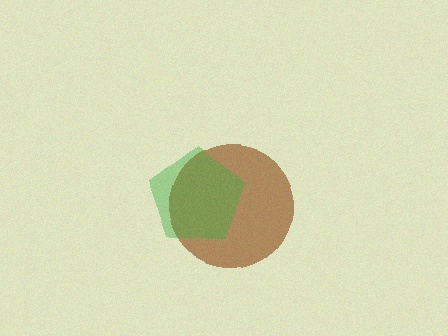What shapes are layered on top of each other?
The layered shapes are: a brown circle, a green pentagon.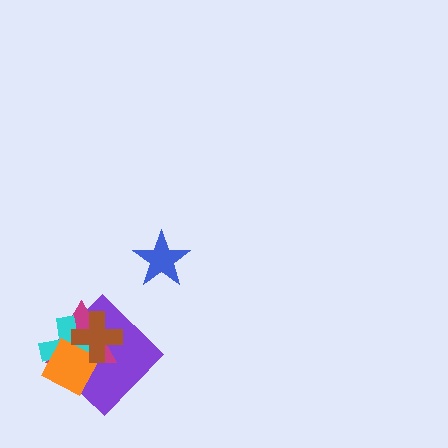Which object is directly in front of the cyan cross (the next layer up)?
The orange diamond is directly in front of the cyan cross.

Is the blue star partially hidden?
No, no other shape covers it.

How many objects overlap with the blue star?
0 objects overlap with the blue star.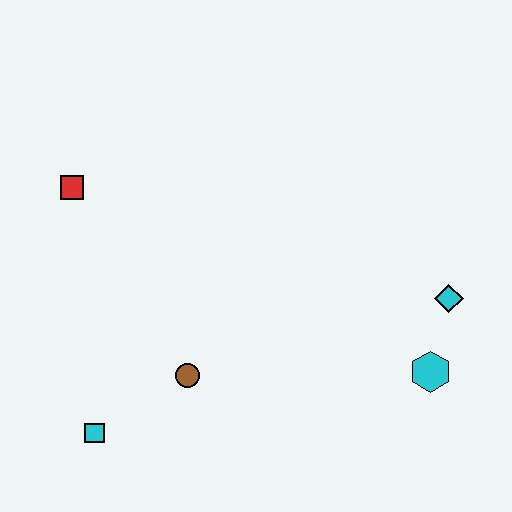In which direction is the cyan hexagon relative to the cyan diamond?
The cyan hexagon is below the cyan diamond.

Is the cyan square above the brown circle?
No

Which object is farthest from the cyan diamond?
The red square is farthest from the cyan diamond.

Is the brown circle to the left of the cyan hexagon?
Yes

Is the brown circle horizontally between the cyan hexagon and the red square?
Yes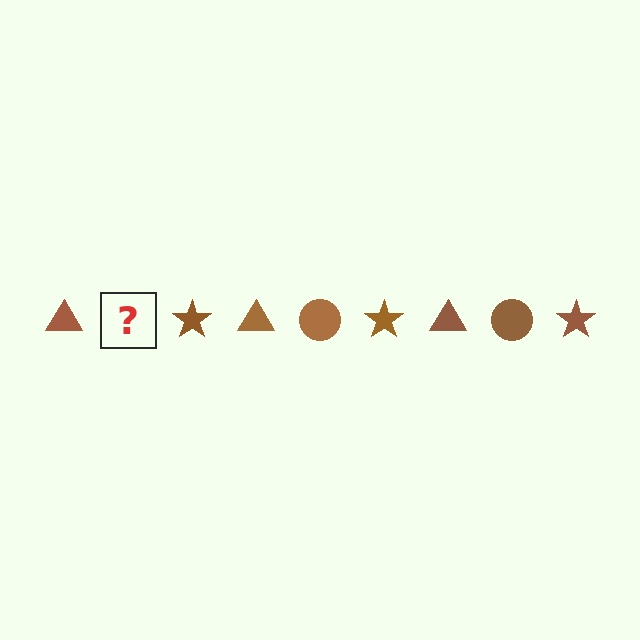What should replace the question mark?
The question mark should be replaced with a brown circle.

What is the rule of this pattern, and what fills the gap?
The rule is that the pattern cycles through triangle, circle, star shapes in brown. The gap should be filled with a brown circle.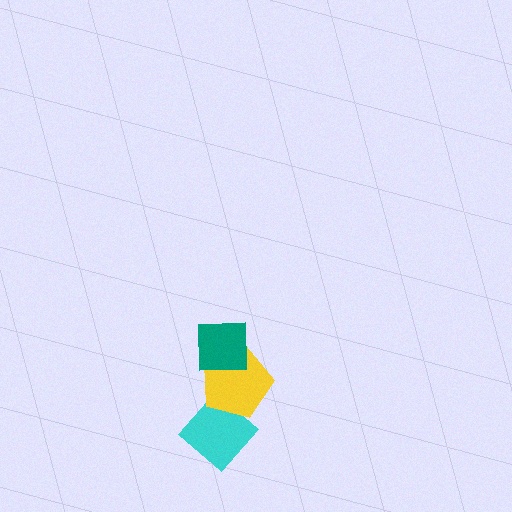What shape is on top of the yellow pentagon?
The teal square is on top of the yellow pentagon.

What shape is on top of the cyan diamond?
The yellow pentagon is on top of the cyan diamond.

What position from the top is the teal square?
The teal square is 1st from the top.